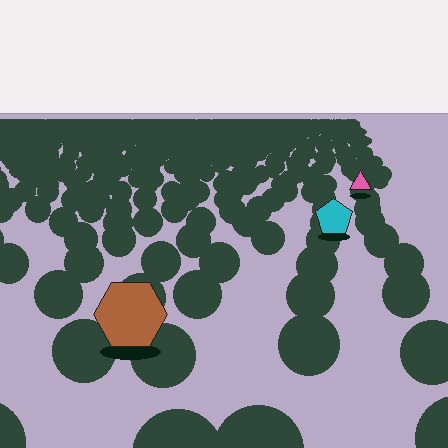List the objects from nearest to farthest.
From nearest to farthest: the brown hexagon, the cyan pentagon, the pink triangle.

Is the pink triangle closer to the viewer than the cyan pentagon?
No. The cyan pentagon is closer — you can tell from the texture gradient: the ground texture is coarser near it.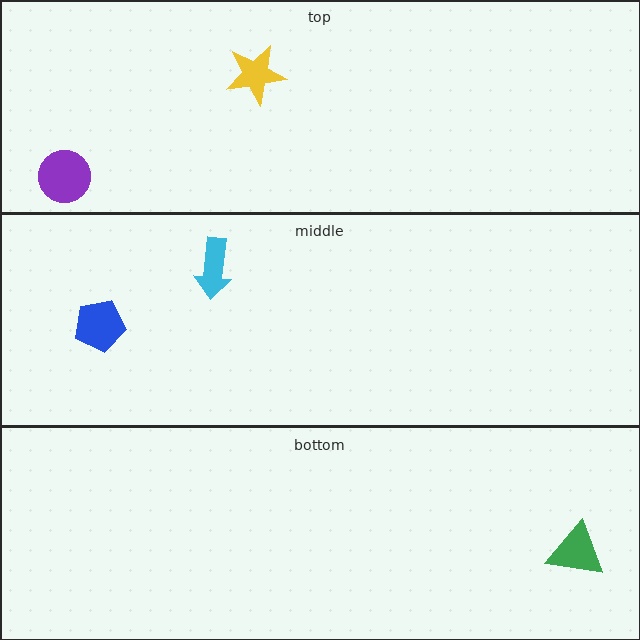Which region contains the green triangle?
The bottom region.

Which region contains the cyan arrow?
The middle region.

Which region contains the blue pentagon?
The middle region.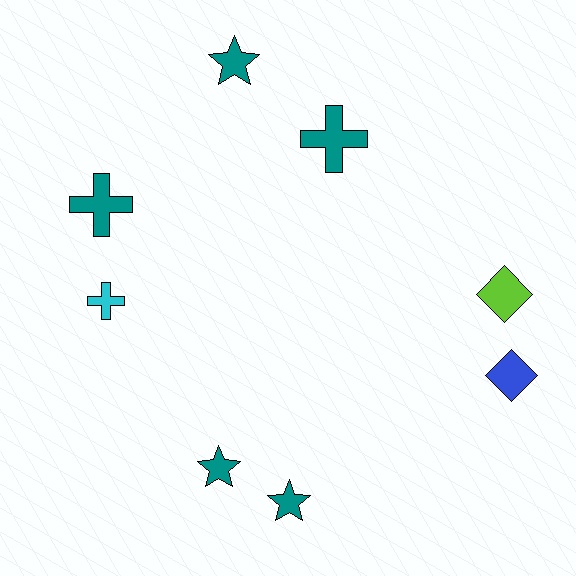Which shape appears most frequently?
Cross, with 3 objects.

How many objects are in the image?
There are 8 objects.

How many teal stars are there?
There are 3 teal stars.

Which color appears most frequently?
Teal, with 5 objects.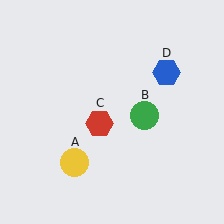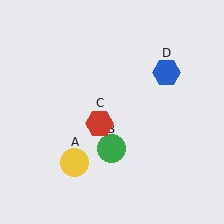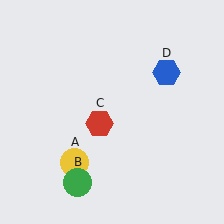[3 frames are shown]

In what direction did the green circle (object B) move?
The green circle (object B) moved down and to the left.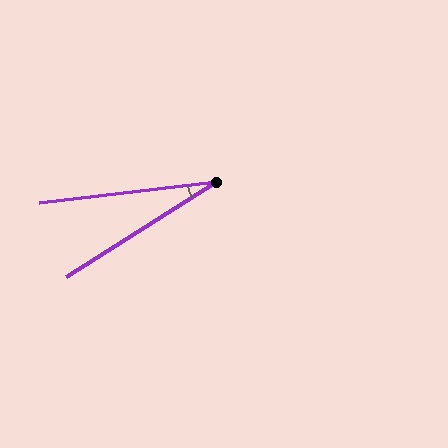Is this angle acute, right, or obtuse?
It is acute.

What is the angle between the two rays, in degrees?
Approximately 26 degrees.